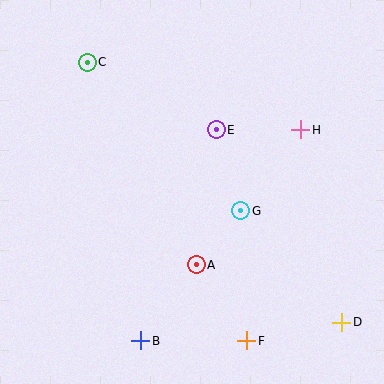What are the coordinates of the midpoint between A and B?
The midpoint between A and B is at (169, 303).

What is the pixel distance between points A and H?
The distance between A and H is 171 pixels.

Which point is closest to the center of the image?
Point G at (241, 211) is closest to the center.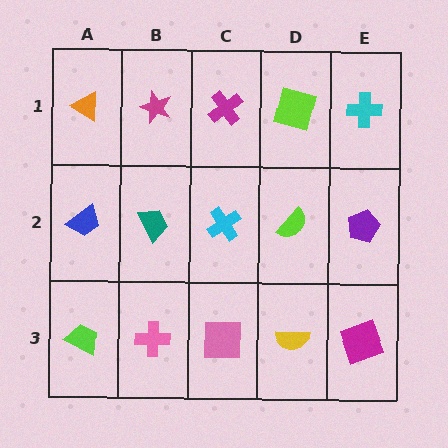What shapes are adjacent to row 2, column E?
A cyan cross (row 1, column E), a magenta square (row 3, column E), a lime semicircle (row 2, column D).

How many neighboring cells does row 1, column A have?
2.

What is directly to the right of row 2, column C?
A lime semicircle.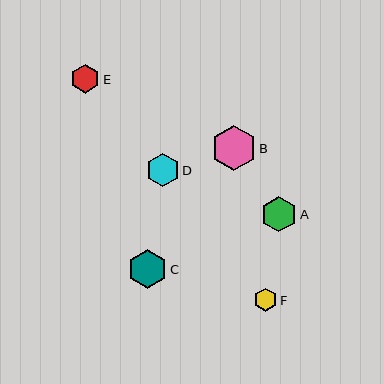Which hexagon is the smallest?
Hexagon F is the smallest with a size of approximately 23 pixels.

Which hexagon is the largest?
Hexagon B is the largest with a size of approximately 45 pixels.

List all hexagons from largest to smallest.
From largest to smallest: B, C, A, D, E, F.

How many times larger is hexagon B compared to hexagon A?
Hexagon B is approximately 1.3 times the size of hexagon A.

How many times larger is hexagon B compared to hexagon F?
Hexagon B is approximately 1.9 times the size of hexagon F.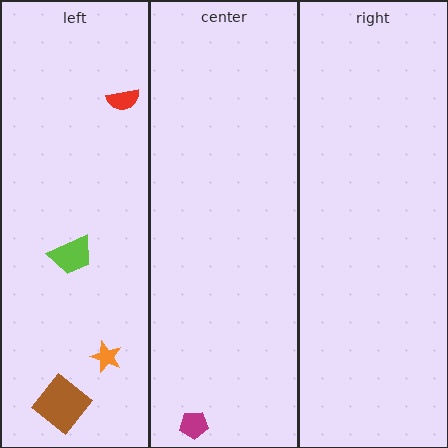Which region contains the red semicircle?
The left region.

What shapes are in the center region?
The magenta pentagon.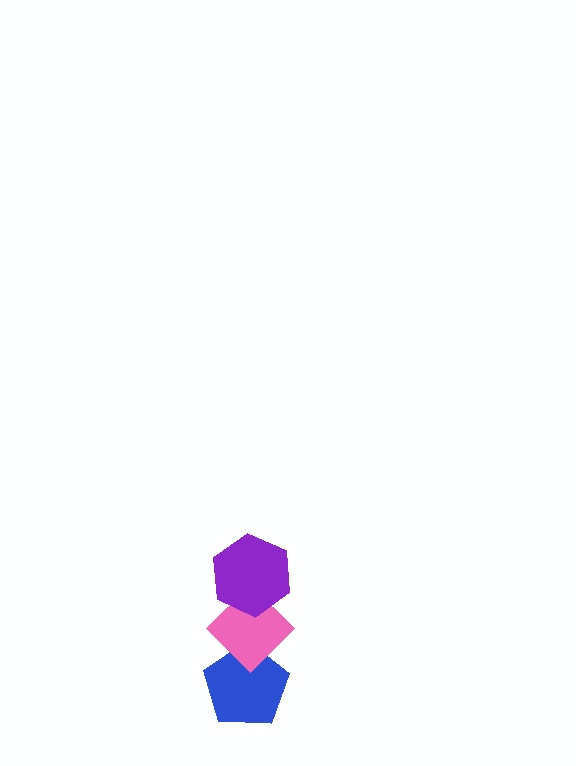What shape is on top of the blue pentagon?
The pink diamond is on top of the blue pentagon.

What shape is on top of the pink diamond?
The purple hexagon is on top of the pink diamond.